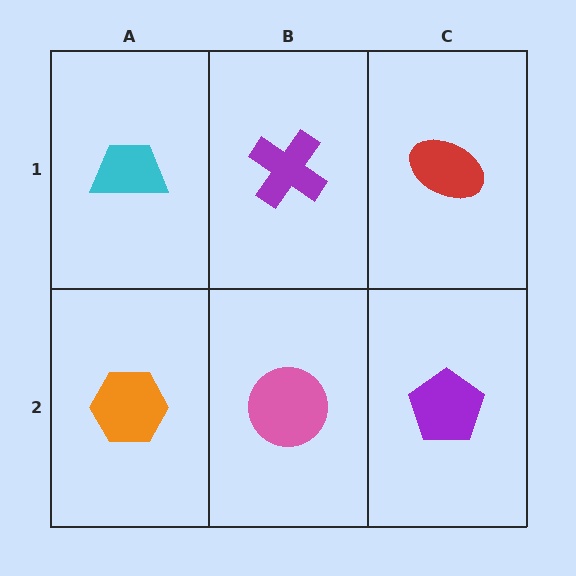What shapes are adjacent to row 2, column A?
A cyan trapezoid (row 1, column A), a pink circle (row 2, column B).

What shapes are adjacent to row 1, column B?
A pink circle (row 2, column B), a cyan trapezoid (row 1, column A), a red ellipse (row 1, column C).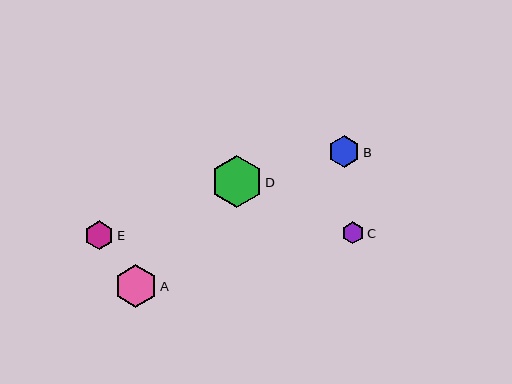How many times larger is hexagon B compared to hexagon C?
Hexagon B is approximately 1.4 times the size of hexagon C.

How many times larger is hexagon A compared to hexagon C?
Hexagon A is approximately 1.9 times the size of hexagon C.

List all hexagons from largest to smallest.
From largest to smallest: D, A, B, E, C.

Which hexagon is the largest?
Hexagon D is the largest with a size of approximately 51 pixels.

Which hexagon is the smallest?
Hexagon C is the smallest with a size of approximately 22 pixels.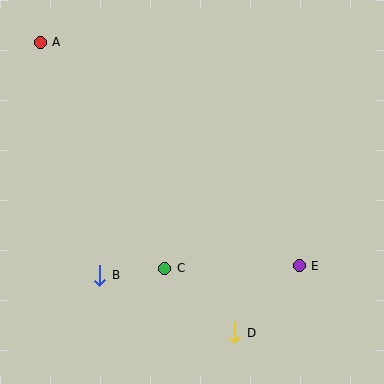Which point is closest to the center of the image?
Point C at (165, 268) is closest to the center.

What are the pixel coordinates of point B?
Point B is at (100, 275).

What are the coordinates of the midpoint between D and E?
The midpoint between D and E is at (267, 299).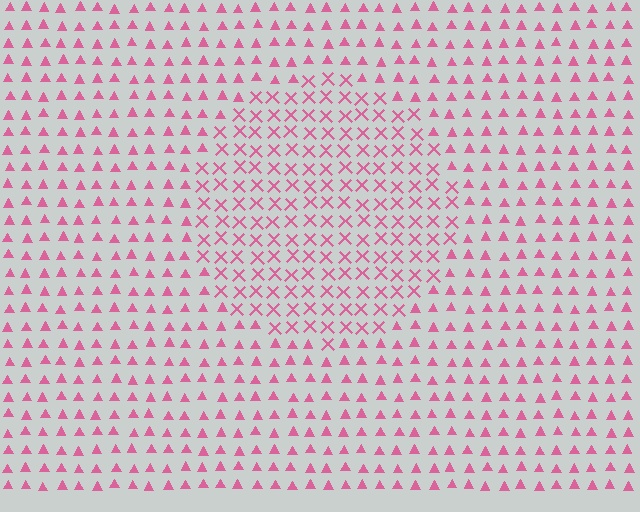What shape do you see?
I see a circle.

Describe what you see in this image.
The image is filled with small pink elements arranged in a uniform grid. A circle-shaped region contains X marks, while the surrounding area contains triangles. The boundary is defined purely by the change in element shape.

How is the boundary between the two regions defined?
The boundary is defined by a change in element shape: X marks inside vs. triangles outside. All elements share the same color and spacing.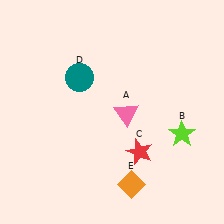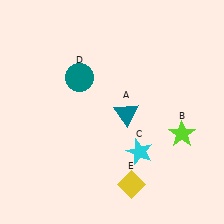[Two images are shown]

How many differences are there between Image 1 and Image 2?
There are 3 differences between the two images.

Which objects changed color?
A changed from pink to teal. C changed from red to cyan. E changed from orange to yellow.